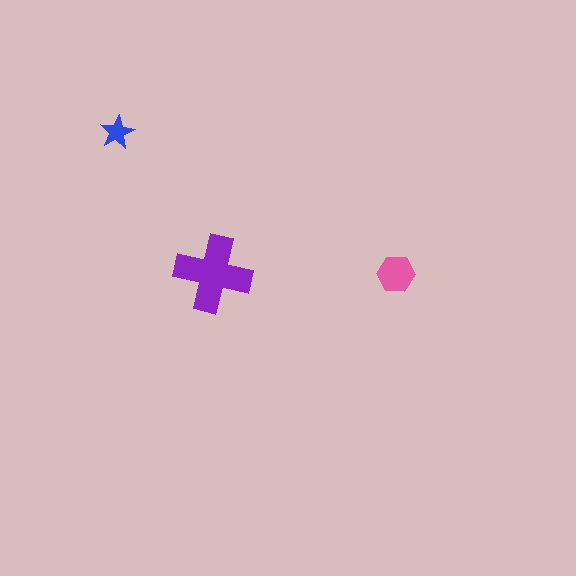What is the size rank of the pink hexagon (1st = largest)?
2nd.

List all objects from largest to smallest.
The purple cross, the pink hexagon, the blue star.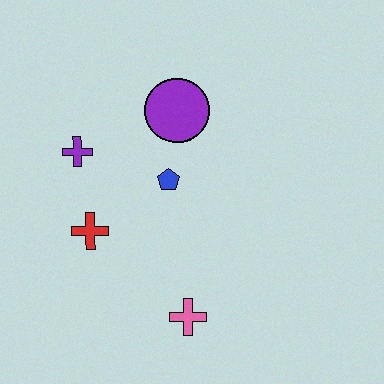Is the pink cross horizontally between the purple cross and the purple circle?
No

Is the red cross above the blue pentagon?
No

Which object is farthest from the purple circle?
The pink cross is farthest from the purple circle.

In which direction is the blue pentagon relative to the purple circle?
The blue pentagon is below the purple circle.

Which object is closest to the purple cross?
The red cross is closest to the purple cross.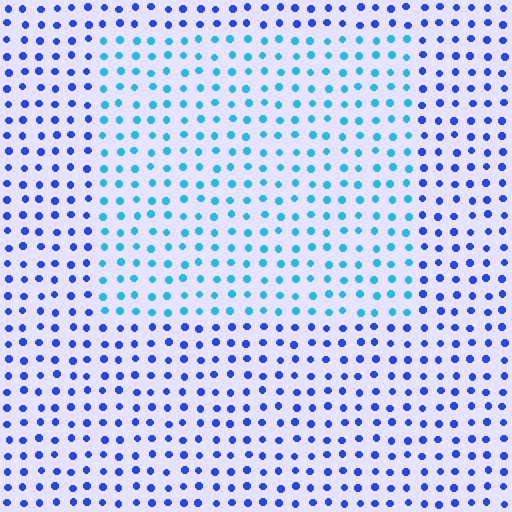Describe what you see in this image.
The image is filled with small blue elements in a uniform arrangement. A rectangle-shaped region is visible where the elements are tinted to a slightly different hue, forming a subtle color boundary.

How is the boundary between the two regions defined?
The boundary is defined purely by a slight shift in hue (about 38 degrees). Spacing, size, and orientation are identical on both sides.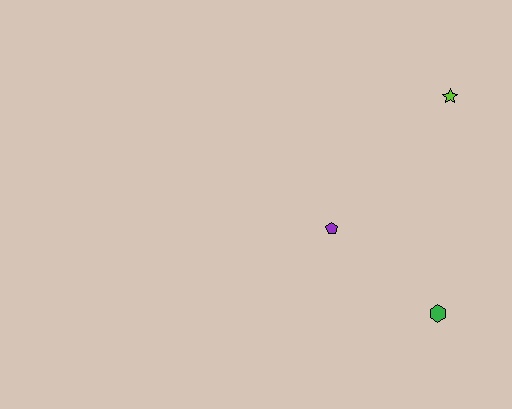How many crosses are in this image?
There are no crosses.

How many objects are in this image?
There are 3 objects.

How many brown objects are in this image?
There are no brown objects.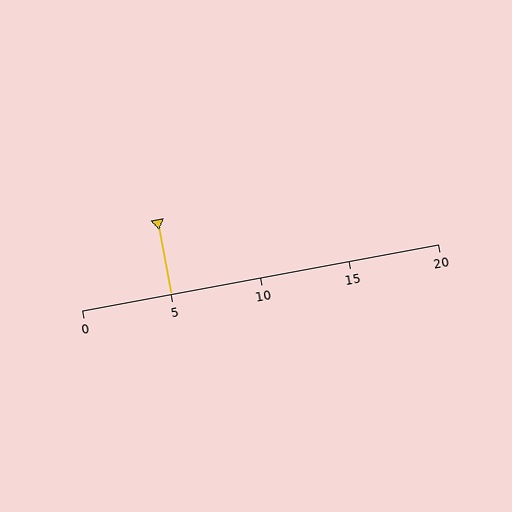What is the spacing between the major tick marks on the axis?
The major ticks are spaced 5 apart.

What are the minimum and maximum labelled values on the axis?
The axis runs from 0 to 20.